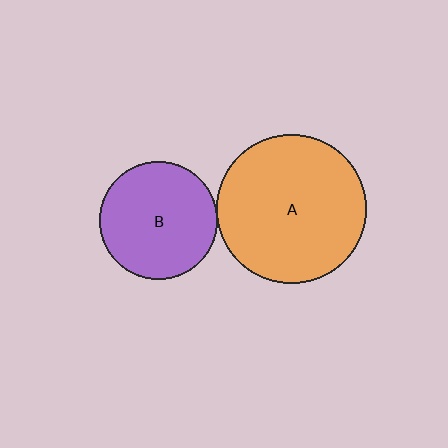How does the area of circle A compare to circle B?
Approximately 1.6 times.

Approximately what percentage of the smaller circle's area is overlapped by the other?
Approximately 5%.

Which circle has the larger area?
Circle A (orange).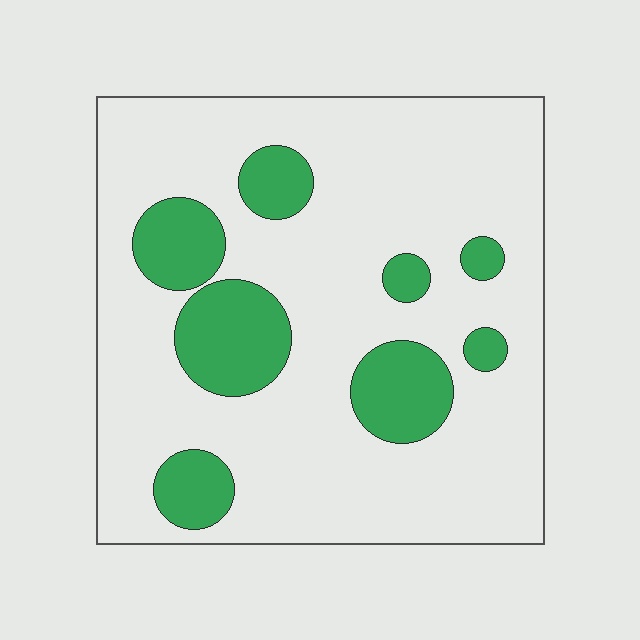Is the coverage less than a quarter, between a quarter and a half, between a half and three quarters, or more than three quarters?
Less than a quarter.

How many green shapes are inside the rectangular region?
8.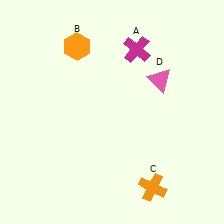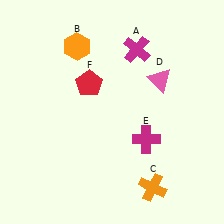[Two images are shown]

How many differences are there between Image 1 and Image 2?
There are 2 differences between the two images.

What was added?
A magenta cross (E), a red pentagon (F) were added in Image 2.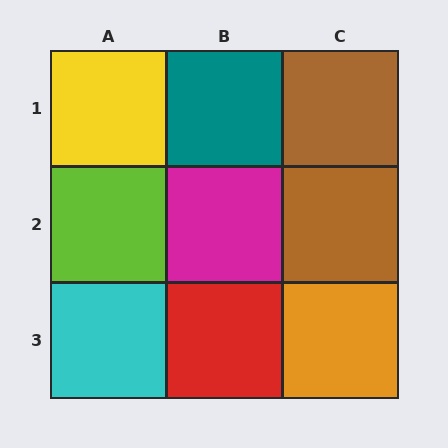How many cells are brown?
2 cells are brown.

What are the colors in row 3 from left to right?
Cyan, red, orange.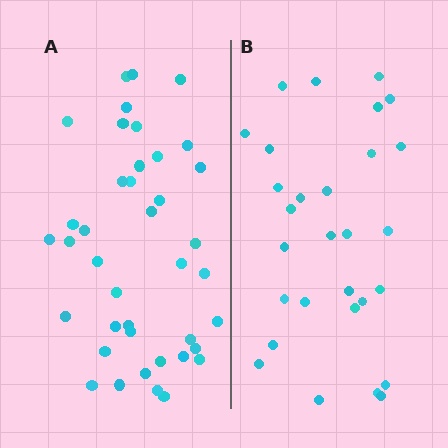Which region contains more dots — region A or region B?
Region A (the left region) has more dots.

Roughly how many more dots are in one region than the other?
Region A has roughly 12 or so more dots than region B.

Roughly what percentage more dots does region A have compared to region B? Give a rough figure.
About 40% more.